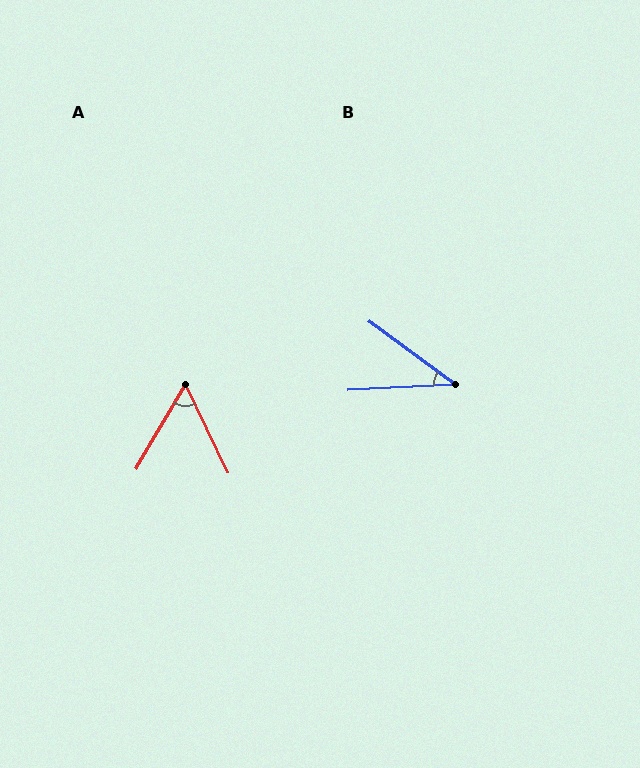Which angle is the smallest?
B, at approximately 39 degrees.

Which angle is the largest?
A, at approximately 56 degrees.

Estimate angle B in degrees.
Approximately 39 degrees.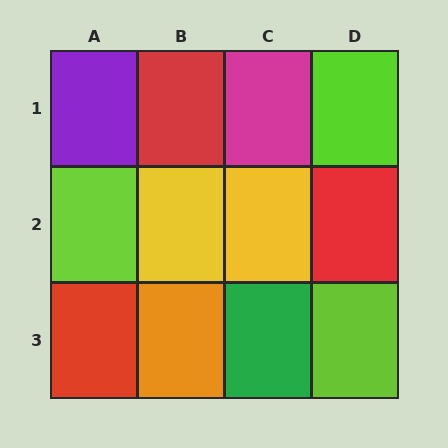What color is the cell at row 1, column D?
Lime.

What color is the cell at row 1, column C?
Magenta.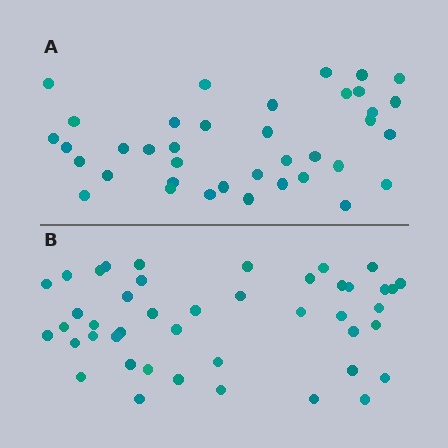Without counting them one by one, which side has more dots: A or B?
Region B (the bottom region) has more dots.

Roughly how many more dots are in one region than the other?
Region B has about 6 more dots than region A.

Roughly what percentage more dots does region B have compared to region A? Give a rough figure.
About 15% more.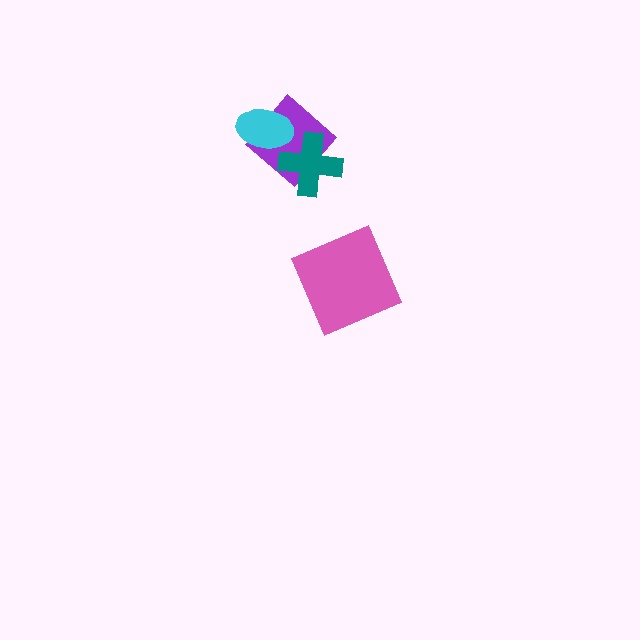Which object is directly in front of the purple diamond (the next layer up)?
The teal cross is directly in front of the purple diamond.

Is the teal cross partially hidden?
No, no other shape covers it.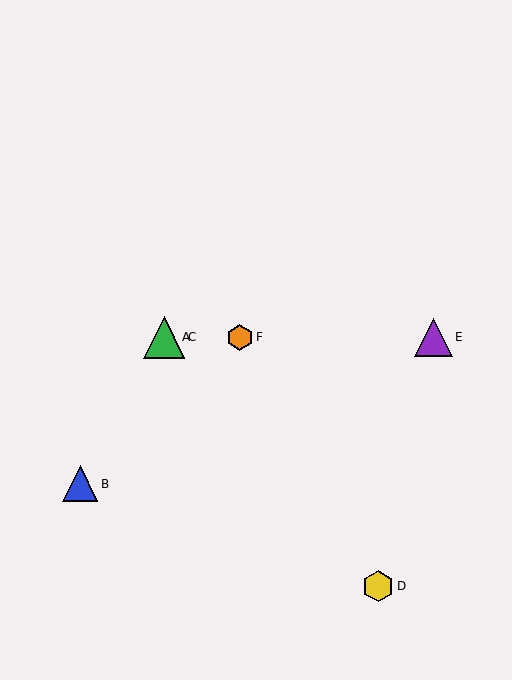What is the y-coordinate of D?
Object D is at y≈586.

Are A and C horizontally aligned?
Yes, both are at y≈337.